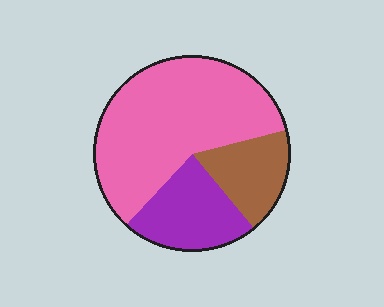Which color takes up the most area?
Pink, at roughly 60%.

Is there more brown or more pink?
Pink.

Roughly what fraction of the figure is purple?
Purple takes up between a sixth and a third of the figure.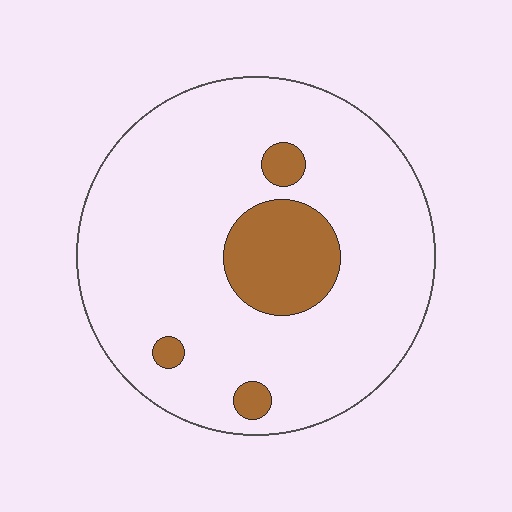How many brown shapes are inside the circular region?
4.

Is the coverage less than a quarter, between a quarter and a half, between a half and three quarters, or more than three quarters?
Less than a quarter.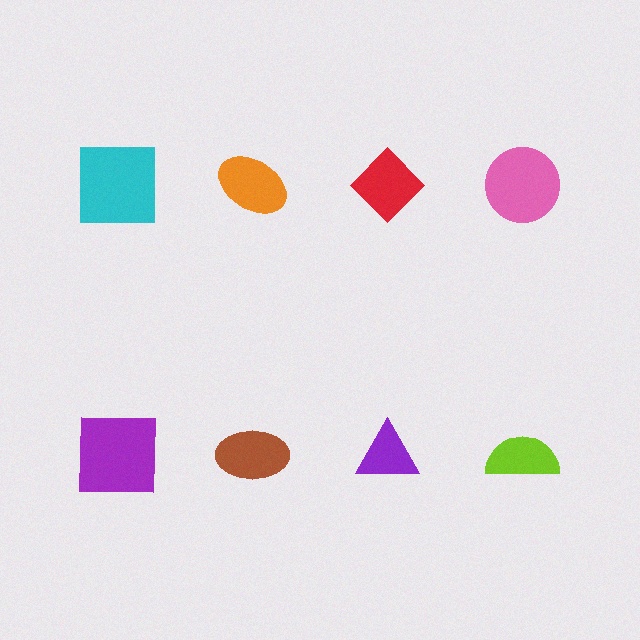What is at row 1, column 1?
A cyan square.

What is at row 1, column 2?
An orange ellipse.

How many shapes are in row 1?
4 shapes.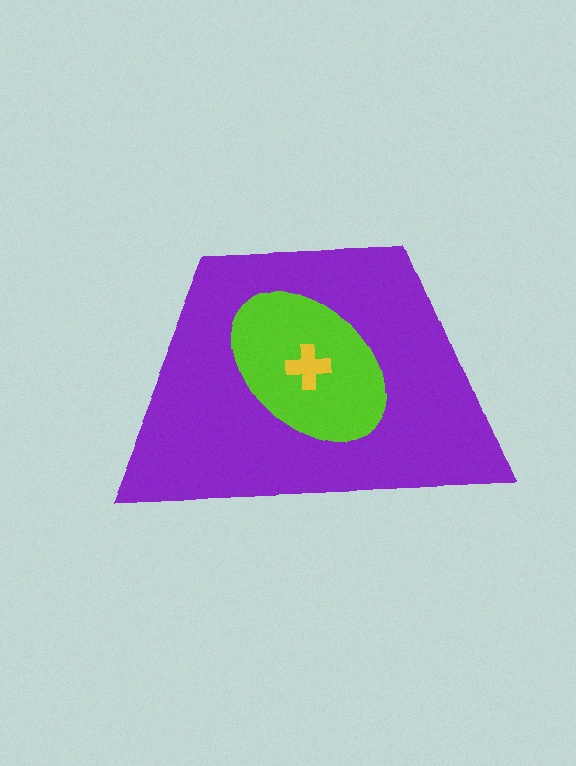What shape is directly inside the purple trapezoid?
The lime ellipse.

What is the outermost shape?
The purple trapezoid.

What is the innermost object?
The yellow cross.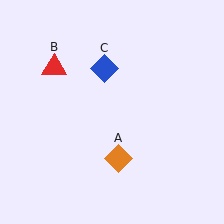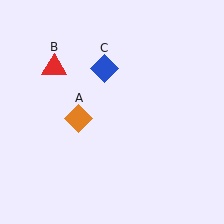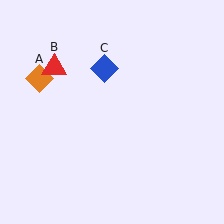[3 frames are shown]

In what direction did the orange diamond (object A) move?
The orange diamond (object A) moved up and to the left.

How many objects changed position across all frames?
1 object changed position: orange diamond (object A).